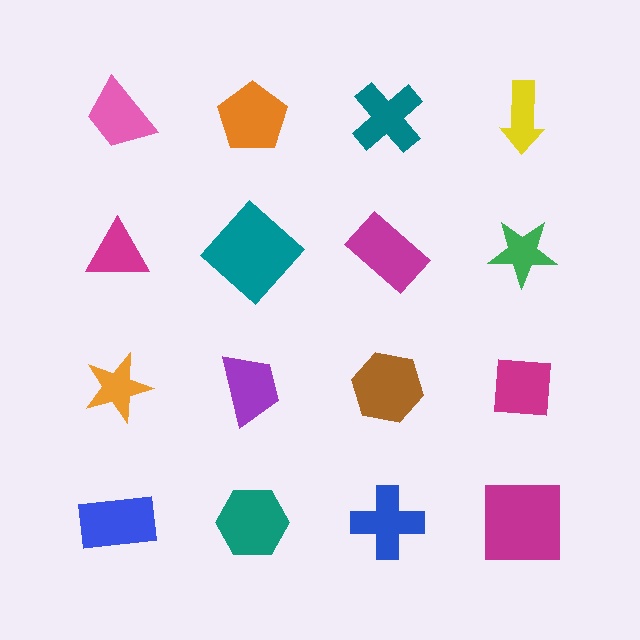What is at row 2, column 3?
A magenta rectangle.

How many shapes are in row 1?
4 shapes.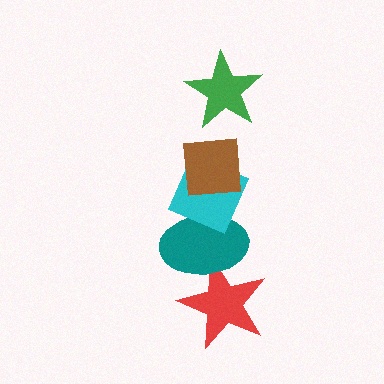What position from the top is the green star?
The green star is 1st from the top.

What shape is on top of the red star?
The teal ellipse is on top of the red star.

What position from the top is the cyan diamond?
The cyan diamond is 3rd from the top.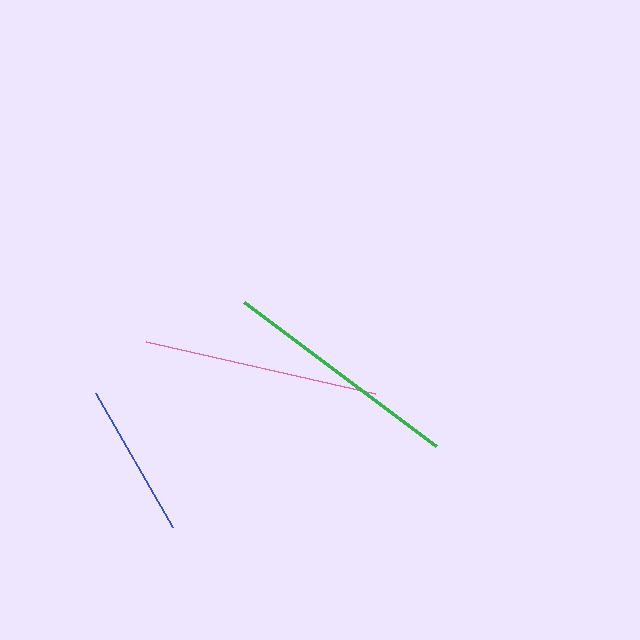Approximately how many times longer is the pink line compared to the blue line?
The pink line is approximately 1.5 times the length of the blue line.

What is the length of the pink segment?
The pink segment is approximately 235 pixels long.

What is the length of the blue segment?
The blue segment is approximately 155 pixels long.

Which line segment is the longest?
The green line is the longest at approximately 239 pixels.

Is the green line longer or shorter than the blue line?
The green line is longer than the blue line.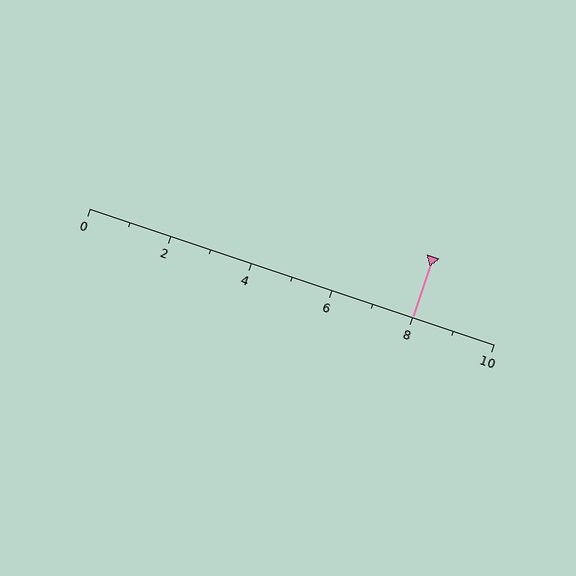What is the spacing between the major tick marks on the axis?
The major ticks are spaced 2 apart.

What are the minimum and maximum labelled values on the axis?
The axis runs from 0 to 10.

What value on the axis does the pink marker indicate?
The marker indicates approximately 8.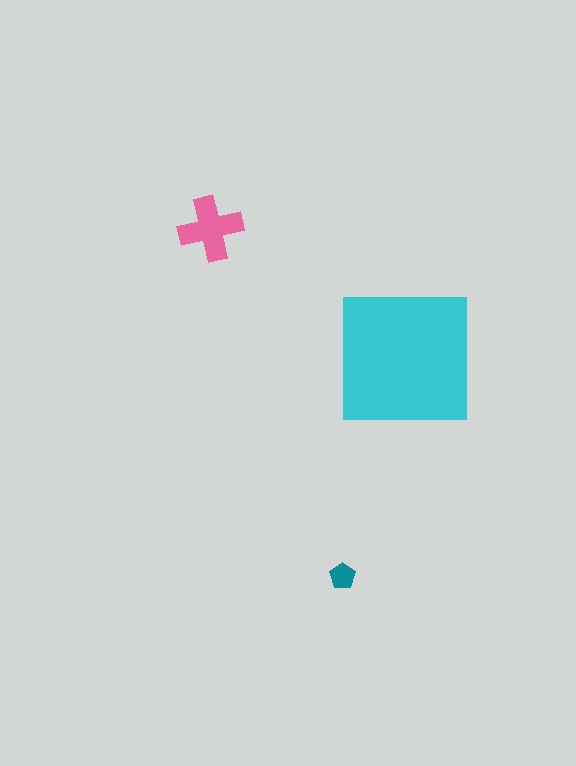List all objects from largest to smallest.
The cyan square, the pink cross, the teal pentagon.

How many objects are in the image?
There are 3 objects in the image.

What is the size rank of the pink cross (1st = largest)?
2nd.